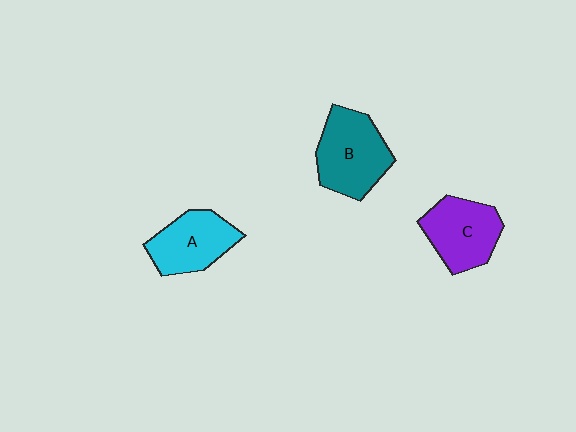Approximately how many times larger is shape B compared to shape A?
Approximately 1.2 times.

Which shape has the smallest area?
Shape A (cyan).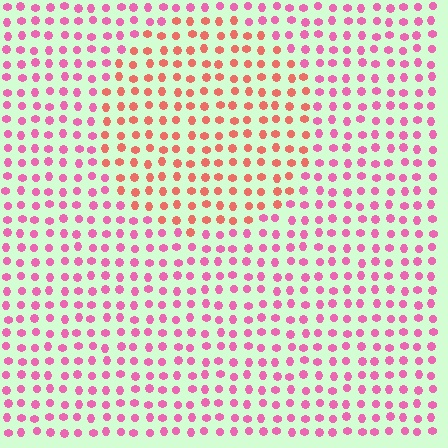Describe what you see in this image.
The image is filled with small pink elements in a uniform arrangement. A circle-shaped region is visible where the elements are tinted to a slightly different hue, forming a subtle color boundary.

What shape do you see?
I see a circle.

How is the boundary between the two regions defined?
The boundary is defined purely by a slight shift in hue (about 38 degrees). Spacing, size, and orientation are identical on both sides.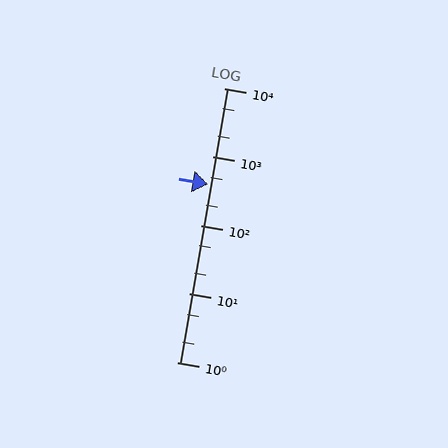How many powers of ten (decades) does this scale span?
The scale spans 4 decades, from 1 to 10000.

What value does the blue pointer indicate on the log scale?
The pointer indicates approximately 390.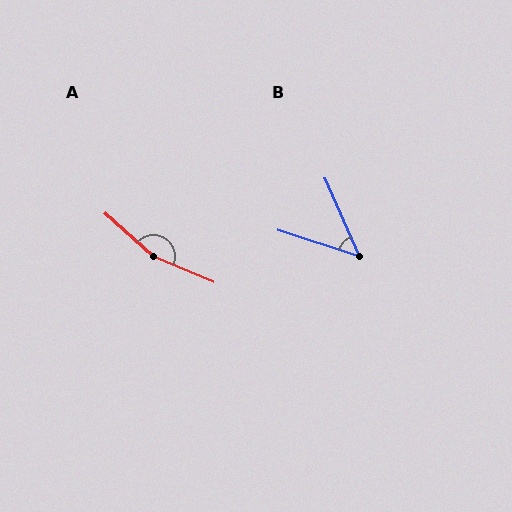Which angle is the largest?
A, at approximately 161 degrees.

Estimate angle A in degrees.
Approximately 161 degrees.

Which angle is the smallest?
B, at approximately 49 degrees.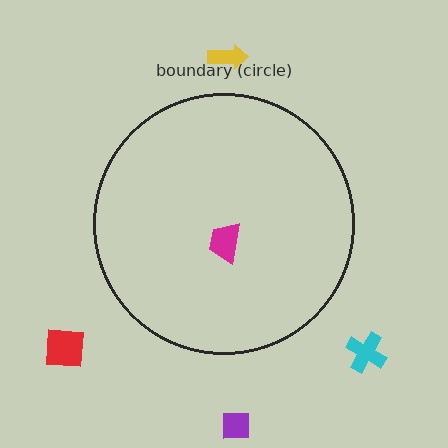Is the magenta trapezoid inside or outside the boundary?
Inside.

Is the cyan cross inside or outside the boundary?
Outside.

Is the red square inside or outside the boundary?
Outside.